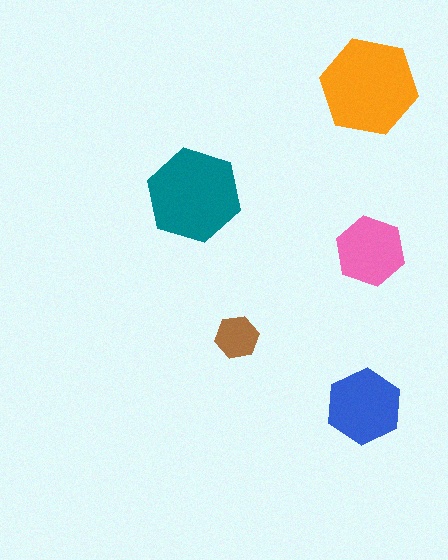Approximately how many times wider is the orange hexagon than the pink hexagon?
About 1.5 times wider.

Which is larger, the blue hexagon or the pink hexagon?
The blue one.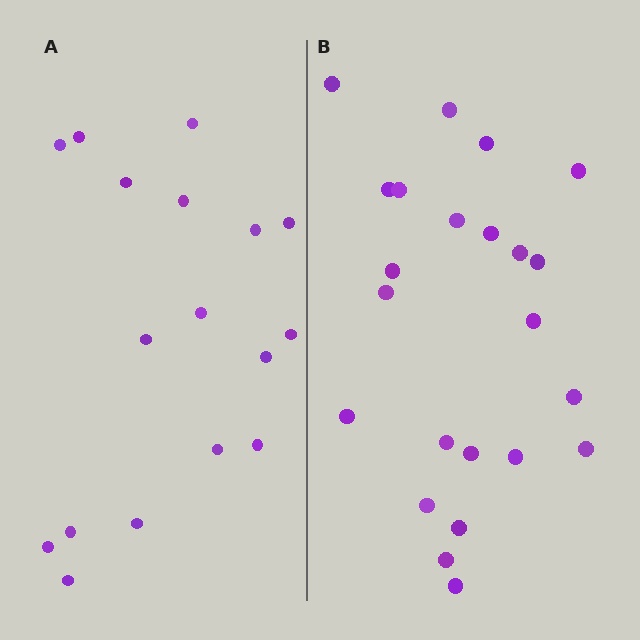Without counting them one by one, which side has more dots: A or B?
Region B (the right region) has more dots.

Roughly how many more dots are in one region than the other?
Region B has about 6 more dots than region A.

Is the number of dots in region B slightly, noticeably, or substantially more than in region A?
Region B has noticeably more, but not dramatically so. The ratio is roughly 1.4 to 1.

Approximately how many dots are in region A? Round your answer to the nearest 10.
About 20 dots. (The exact count is 17, which rounds to 20.)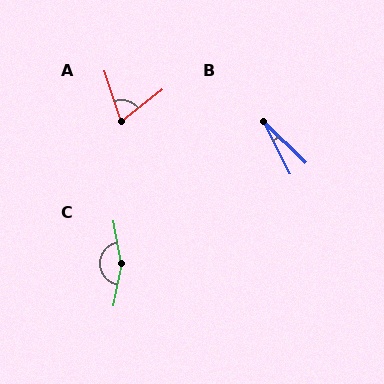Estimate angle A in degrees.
Approximately 69 degrees.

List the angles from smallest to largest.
B (19°), A (69°), C (158°).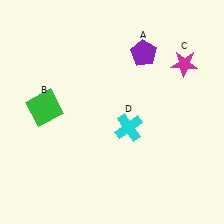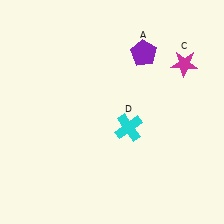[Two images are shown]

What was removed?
The green square (B) was removed in Image 2.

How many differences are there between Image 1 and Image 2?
There is 1 difference between the two images.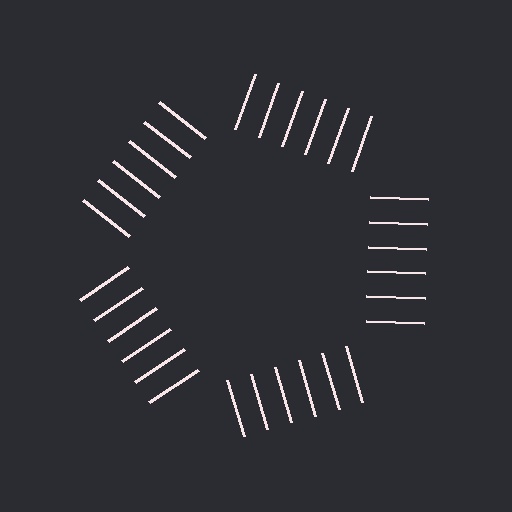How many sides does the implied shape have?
5 sides — the line-ends trace a pentagon.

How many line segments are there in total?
30 — 6 along each of the 5 edges.